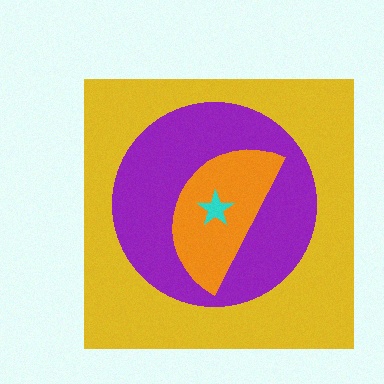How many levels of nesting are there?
4.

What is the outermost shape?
The yellow square.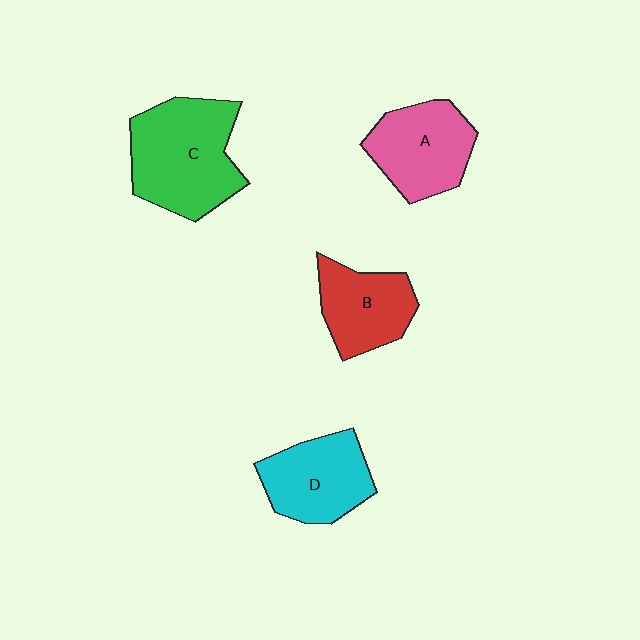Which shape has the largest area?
Shape C (green).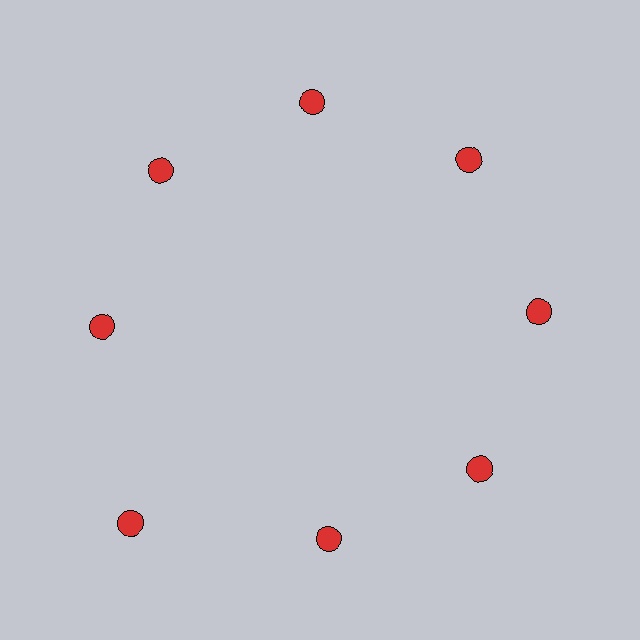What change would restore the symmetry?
The symmetry would be restored by moving it inward, back onto the ring so that all 8 circles sit at equal angles and equal distance from the center.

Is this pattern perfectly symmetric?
No. The 8 red circles are arranged in a ring, but one element near the 8 o'clock position is pushed outward from the center, breaking the 8-fold rotational symmetry.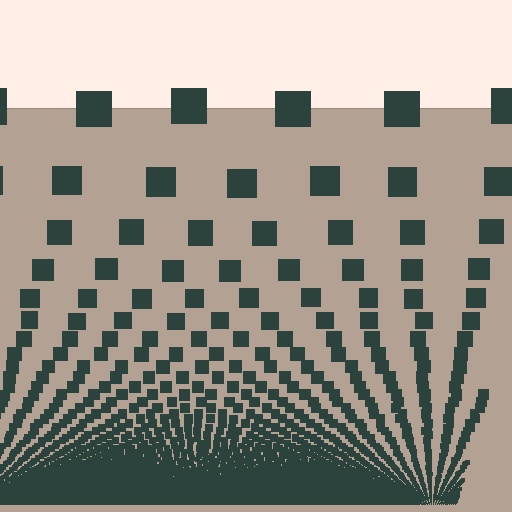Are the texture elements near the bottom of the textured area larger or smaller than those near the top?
Smaller. The gradient is inverted — elements near the bottom are smaller and denser.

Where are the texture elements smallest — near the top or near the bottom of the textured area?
Near the bottom.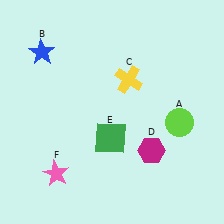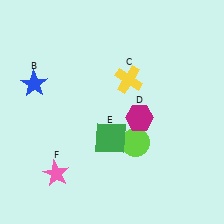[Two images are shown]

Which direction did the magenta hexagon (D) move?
The magenta hexagon (D) moved up.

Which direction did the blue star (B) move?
The blue star (B) moved down.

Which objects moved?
The objects that moved are: the lime circle (A), the blue star (B), the magenta hexagon (D).